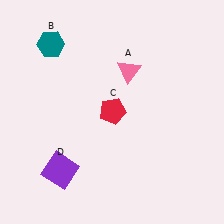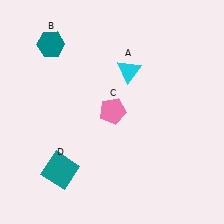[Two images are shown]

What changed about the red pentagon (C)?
In Image 1, C is red. In Image 2, it changed to pink.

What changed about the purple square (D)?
In Image 1, D is purple. In Image 2, it changed to teal.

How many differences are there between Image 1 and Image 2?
There are 3 differences between the two images.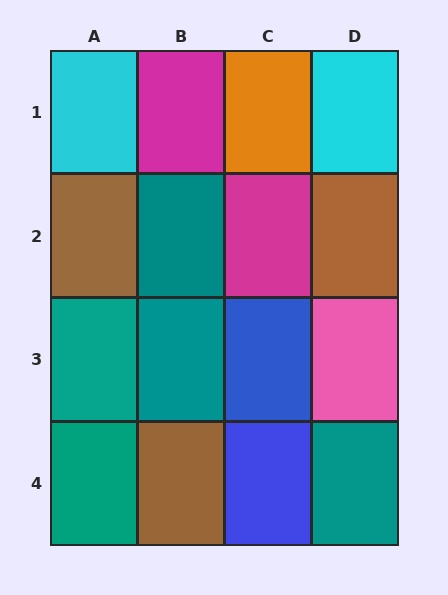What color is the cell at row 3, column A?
Teal.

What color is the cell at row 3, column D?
Pink.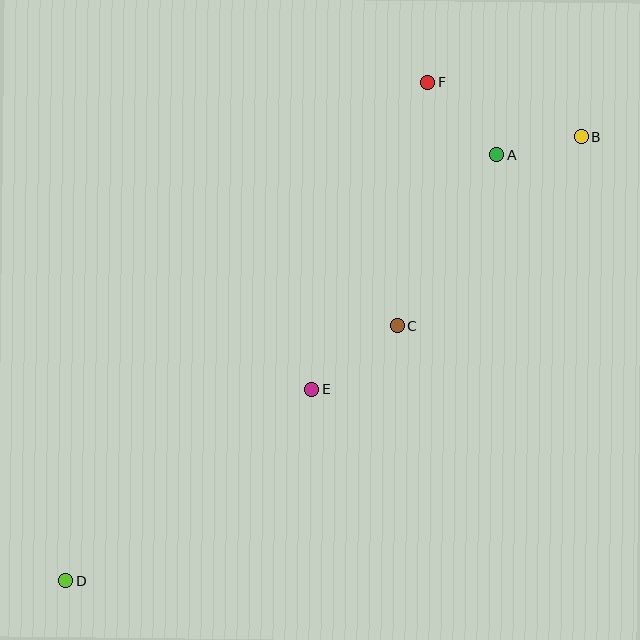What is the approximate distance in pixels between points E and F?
The distance between E and F is approximately 328 pixels.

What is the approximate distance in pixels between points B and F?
The distance between B and F is approximately 163 pixels.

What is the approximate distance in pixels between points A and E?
The distance between A and E is approximately 298 pixels.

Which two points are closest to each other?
Points A and B are closest to each other.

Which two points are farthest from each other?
Points B and D are farthest from each other.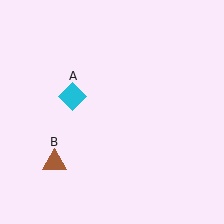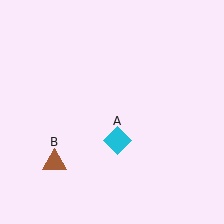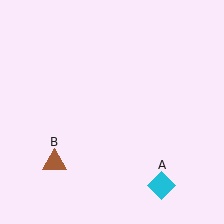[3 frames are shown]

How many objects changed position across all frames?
1 object changed position: cyan diamond (object A).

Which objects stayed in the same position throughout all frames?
Brown triangle (object B) remained stationary.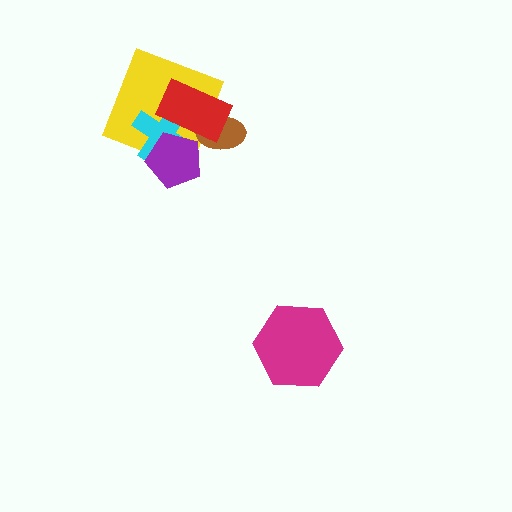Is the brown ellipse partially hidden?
Yes, it is partially covered by another shape.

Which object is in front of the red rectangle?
The purple pentagon is in front of the red rectangle.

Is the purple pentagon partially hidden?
No, no other shape covers it.